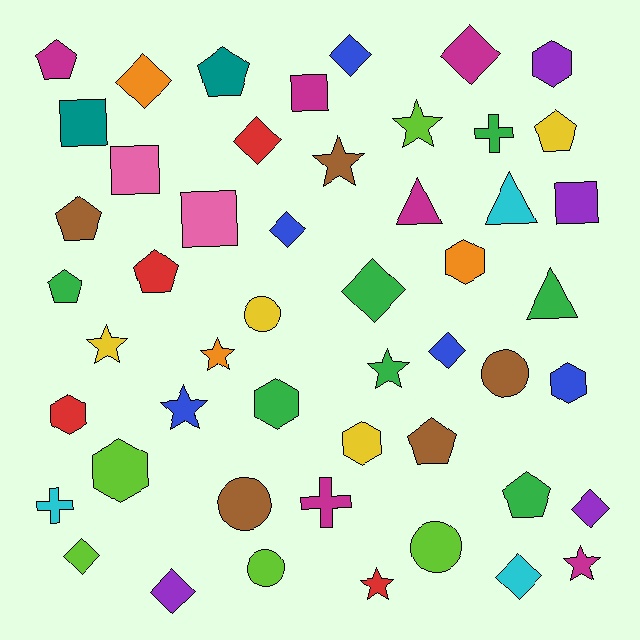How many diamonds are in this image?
There are 11 diamonds.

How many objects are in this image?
There are 50 objects.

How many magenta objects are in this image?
There are 6 magenta objects.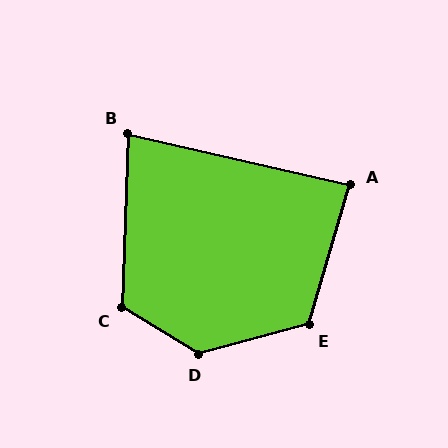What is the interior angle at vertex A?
Approximately 87 degrees (approximately right).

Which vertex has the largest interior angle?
D, at approximately 134 degrees.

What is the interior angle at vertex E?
Approximately 121 degrees (obtuse).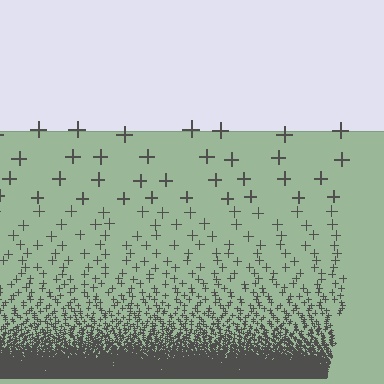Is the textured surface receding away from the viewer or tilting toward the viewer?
The surface appears to tilt toward the viewer. Texture elements get larger and sparser toward the top.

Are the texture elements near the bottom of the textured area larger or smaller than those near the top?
Smaller. The gradient is inverted — elements near the bottom are smaller and denser.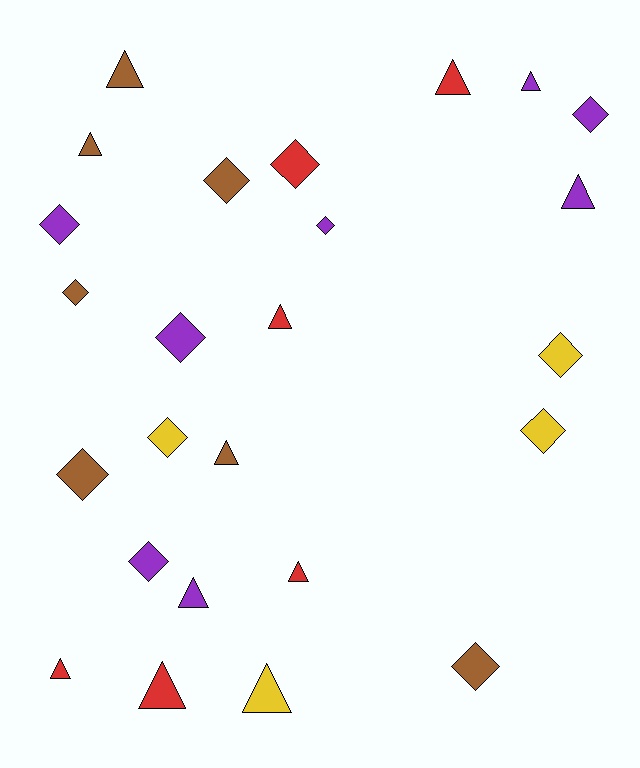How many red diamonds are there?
There is 1 red diamond.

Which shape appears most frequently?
Diamond, with 13 objects.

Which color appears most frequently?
Purple, with 8 objects.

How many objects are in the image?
There are 25 objects.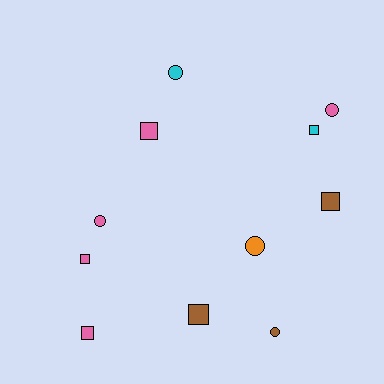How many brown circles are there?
There is 1 brown circle.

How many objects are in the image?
There are 11 objects.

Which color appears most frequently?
Pink, with 5 objects.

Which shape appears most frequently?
Square, with 6 objects.